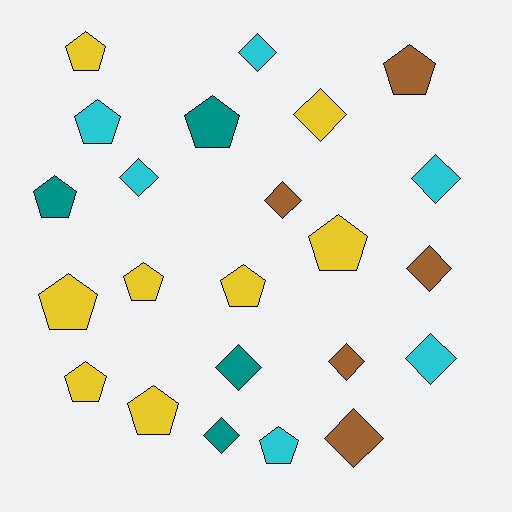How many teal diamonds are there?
There are 2 teal diamonds.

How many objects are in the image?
There are 23 objects.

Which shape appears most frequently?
Pentagon, with 12 objects.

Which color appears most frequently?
Yellow, with 8 objects.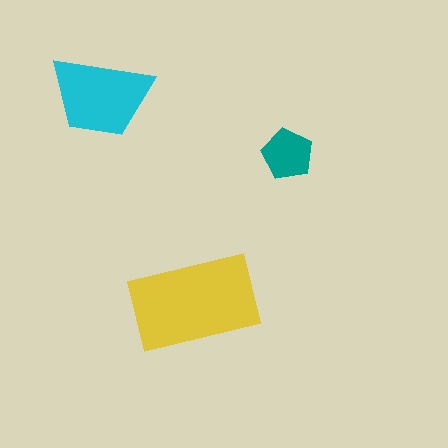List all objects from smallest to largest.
The teal pentagon, the cyan trapezoid, the yellow rectangle.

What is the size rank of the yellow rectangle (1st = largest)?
1st.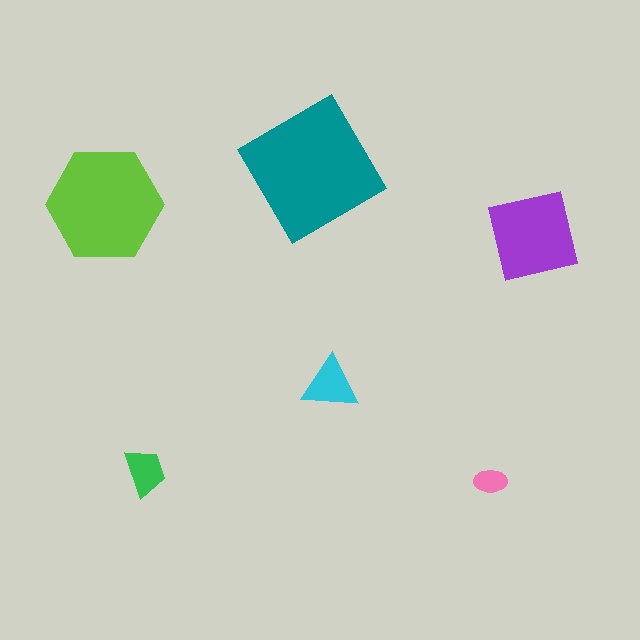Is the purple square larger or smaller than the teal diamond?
Smaller.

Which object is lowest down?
The pink ellipse is bottommost.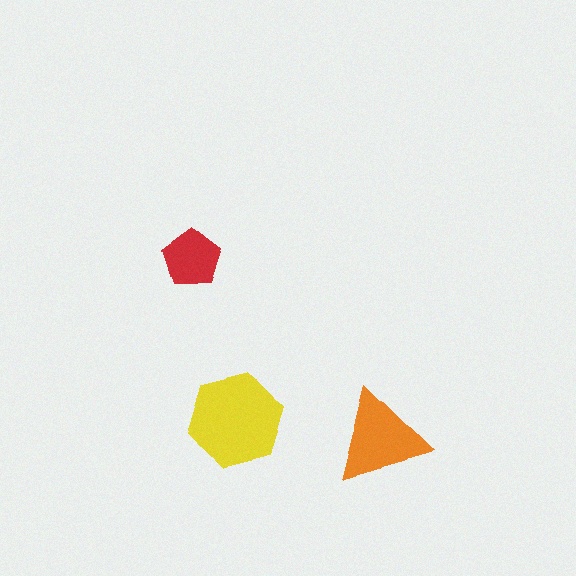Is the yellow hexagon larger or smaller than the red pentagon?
Larger.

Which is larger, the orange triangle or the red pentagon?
The orange triangle.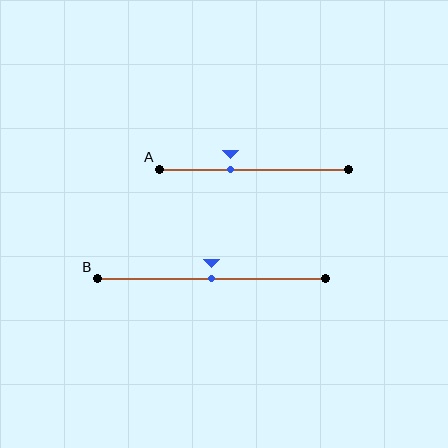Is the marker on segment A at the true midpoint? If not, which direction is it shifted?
No, the marker on segment A is shifted to the left by about 13% of the segment length.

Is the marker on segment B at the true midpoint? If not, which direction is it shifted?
Yes, the marker on segment B is at the true midpoint.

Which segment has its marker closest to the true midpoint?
Segment B has its marker closest to the true midpoint.